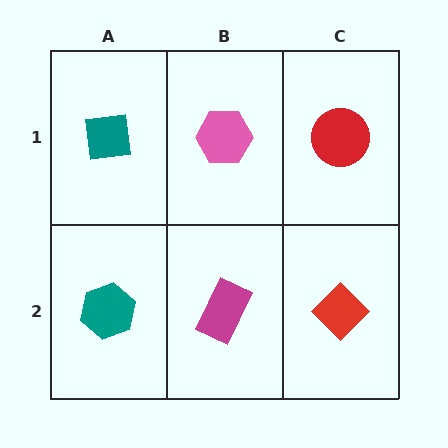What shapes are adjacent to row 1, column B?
A magenta rectangle (row 2, column B), a teal square (row 1, column A), a red circle (row 1, column C).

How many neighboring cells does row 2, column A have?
2.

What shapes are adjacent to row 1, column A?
A teal hexagon (row 2, column A), a pink hexagon (row 1, column B).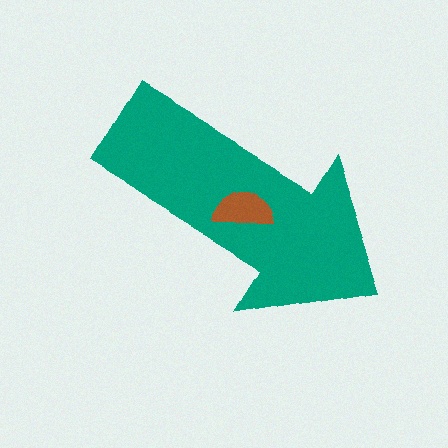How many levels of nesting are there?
2.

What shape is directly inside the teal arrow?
The brown semicircle.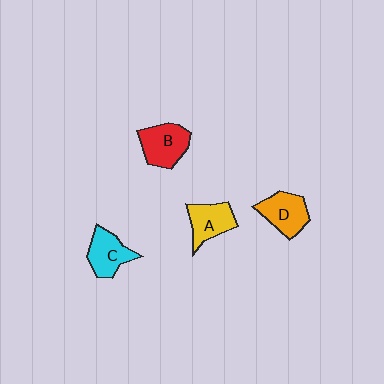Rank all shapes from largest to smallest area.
From largest to smallest: B (red), D (orange), C (cyan), A (yellow).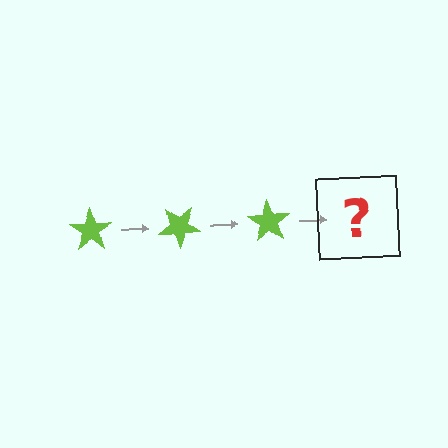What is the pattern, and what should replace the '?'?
The pattern is that the star rotates 35 degrees each step. The '?' should be a lime star rotated 105 degrees.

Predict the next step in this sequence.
The next step is a lime star rotated 105 degrees.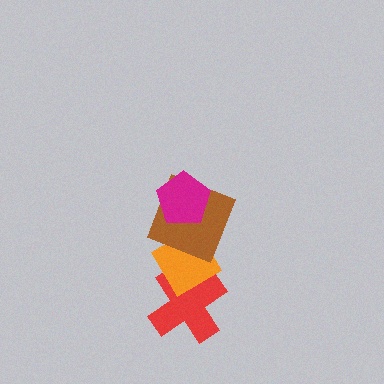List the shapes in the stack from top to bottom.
From top to bottom: the magenta pentagon, the brown square, the orange diamond, the red cross.